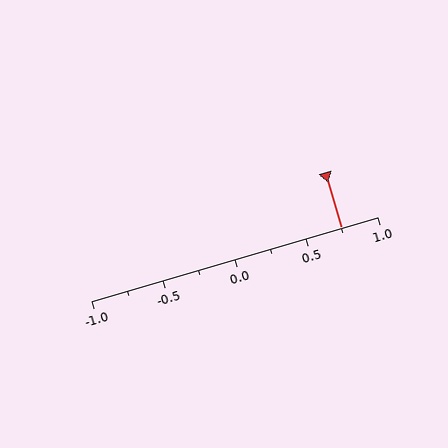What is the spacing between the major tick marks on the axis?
The major ticks are spaced 0.5 apart.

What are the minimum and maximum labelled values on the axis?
The axis runs from -1.0 to 1.0.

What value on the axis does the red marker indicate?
The marker indicates approximately 0.75.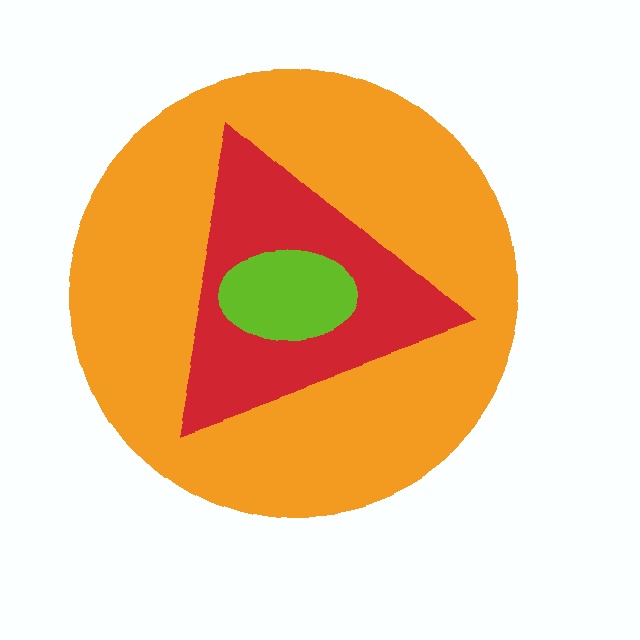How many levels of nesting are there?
3.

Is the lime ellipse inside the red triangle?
Yes.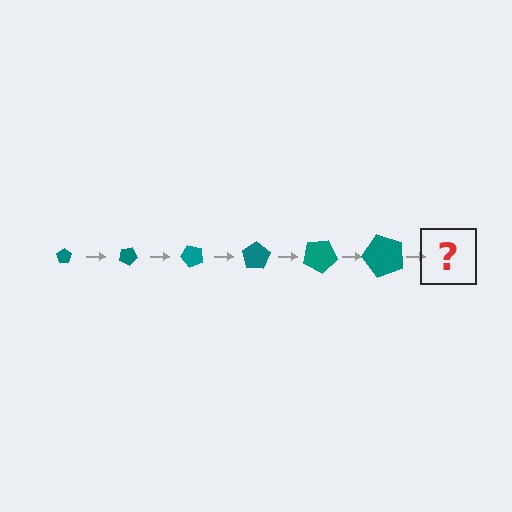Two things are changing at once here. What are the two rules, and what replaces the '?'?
The two rules are that the pentagon grows larger each step and it rotates 25 degrees each step. The '?' should be a pentagon, larger than the previous one and rotated 150 degrees from the start.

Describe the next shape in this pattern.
It should be a pentagon, larger than the previous one and rotated 150 degrees from the start.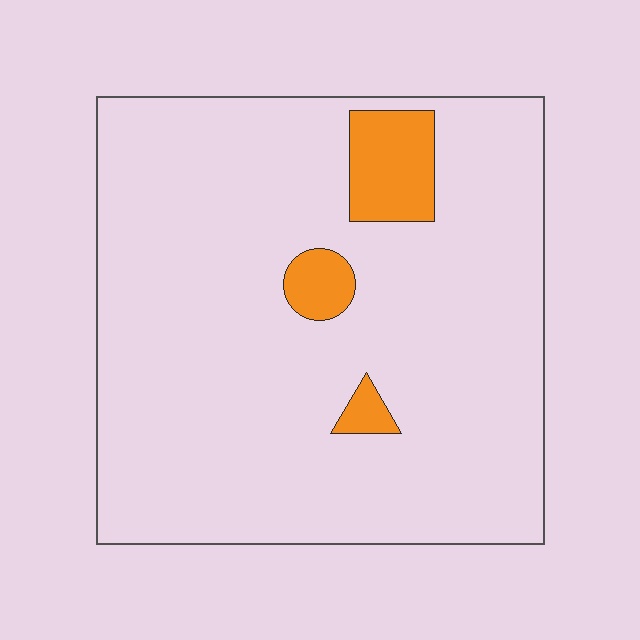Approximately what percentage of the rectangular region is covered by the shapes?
Approximately 10%.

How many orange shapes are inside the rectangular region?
3.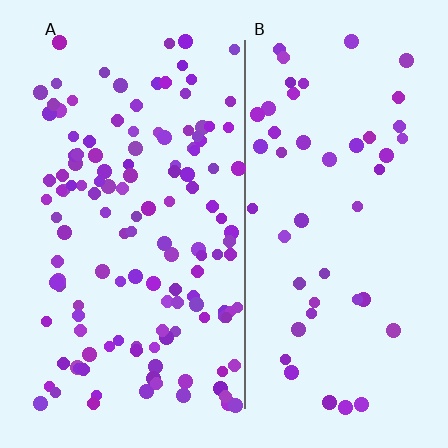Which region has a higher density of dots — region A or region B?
A (the left).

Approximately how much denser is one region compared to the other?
Approximately 2.7× — region A over region B.